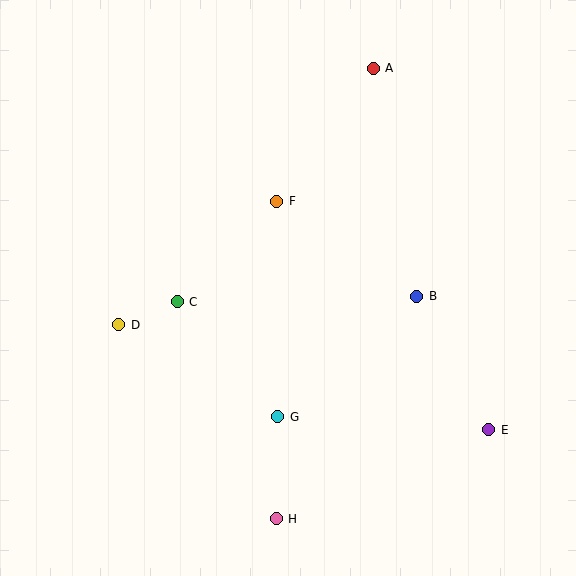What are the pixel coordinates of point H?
Point H is at (276, 519).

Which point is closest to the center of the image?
Point F at (277, 201) is closest to the center.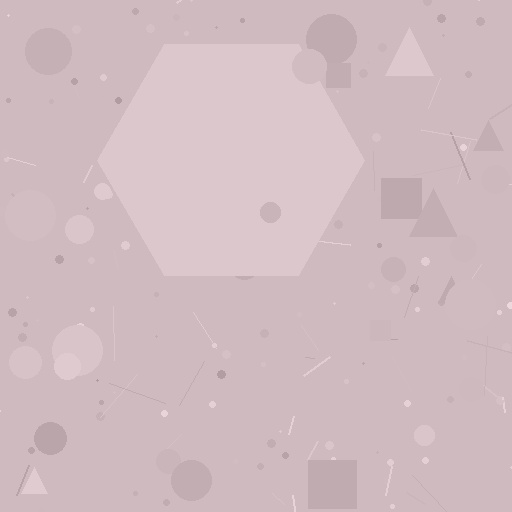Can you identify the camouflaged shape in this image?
The camouflaged shape is a hexagon.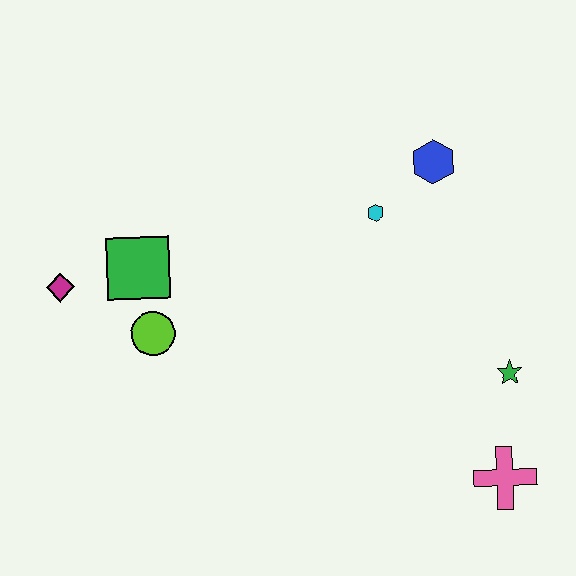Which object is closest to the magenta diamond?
The green square is closest to the magenta diamond.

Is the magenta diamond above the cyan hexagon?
No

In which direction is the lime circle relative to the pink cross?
The lime circle is to the left of the pink cross.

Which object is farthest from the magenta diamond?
The pink cross is farthest from the magenta diamond.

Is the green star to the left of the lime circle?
No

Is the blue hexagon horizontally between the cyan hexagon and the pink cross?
Yes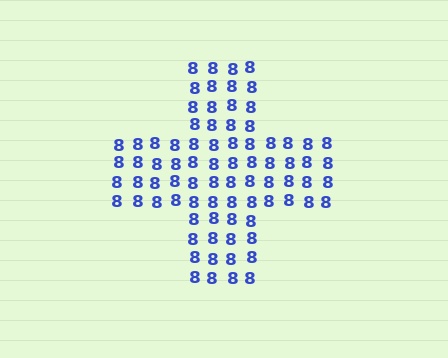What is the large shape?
The large shape is a cross.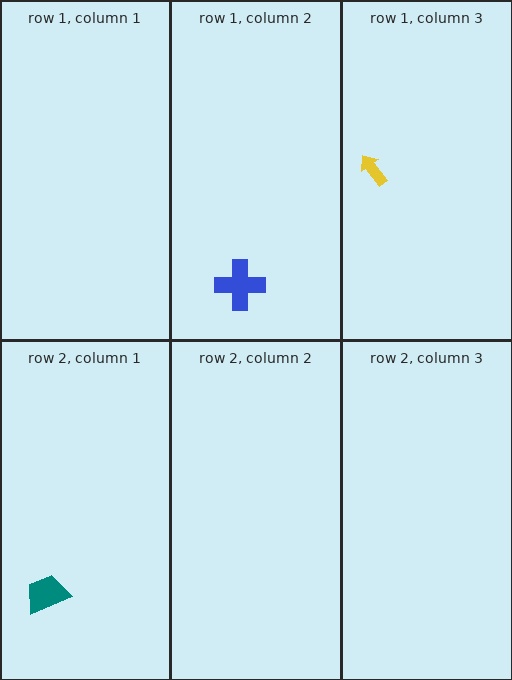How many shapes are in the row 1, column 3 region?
1.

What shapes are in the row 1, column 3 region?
The yellow arrow.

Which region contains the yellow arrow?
The row 1, column 3 region.